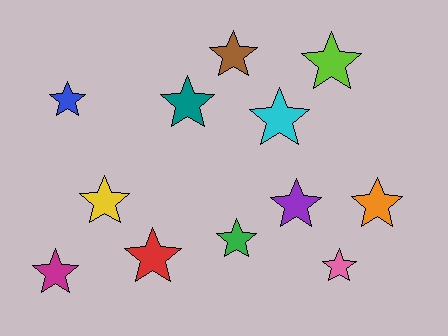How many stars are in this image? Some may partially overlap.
There are 12 stars.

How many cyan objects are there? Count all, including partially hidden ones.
There is 1 cyan object.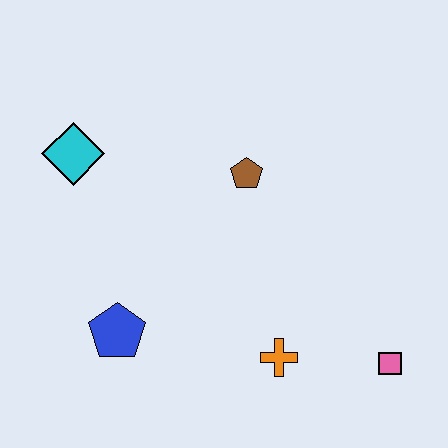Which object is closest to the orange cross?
The pink square is closest to the orange cross.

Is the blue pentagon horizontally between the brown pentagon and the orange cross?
No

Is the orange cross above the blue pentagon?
No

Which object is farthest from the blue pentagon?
The pink square is farthest from the blue pentagon.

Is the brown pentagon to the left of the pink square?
Yes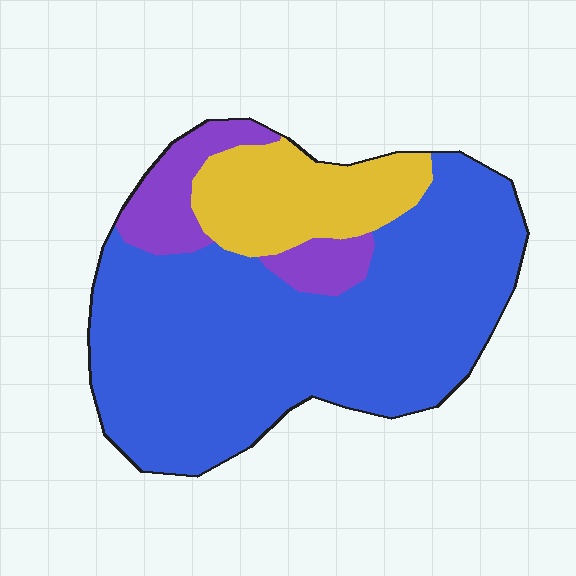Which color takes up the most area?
Blue, at roughly 70%.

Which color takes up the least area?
Purple, at roughly 10%.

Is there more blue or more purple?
Blue.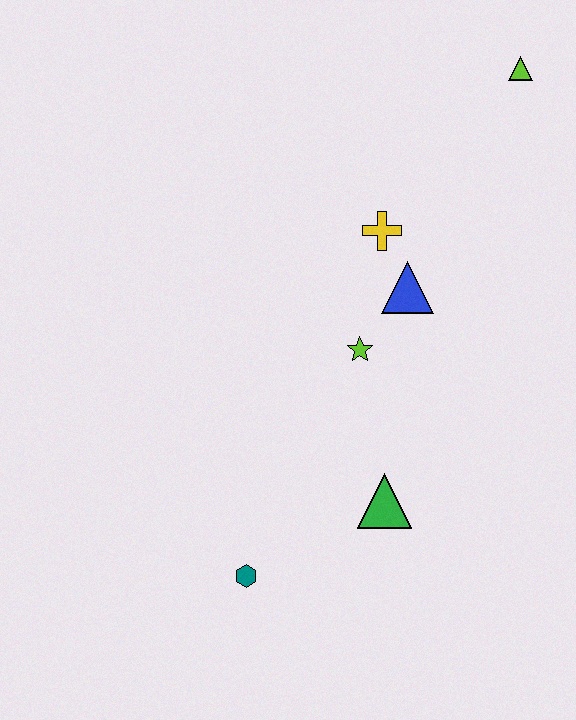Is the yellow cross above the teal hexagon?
Yes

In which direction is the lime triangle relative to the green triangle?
The lime triangle is above the green triangle.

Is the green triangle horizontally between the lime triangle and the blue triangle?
No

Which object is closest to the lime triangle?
The yellow cross is closest to the lime triangle.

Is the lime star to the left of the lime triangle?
Yes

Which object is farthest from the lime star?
The lime triangle is farthest from the lime star.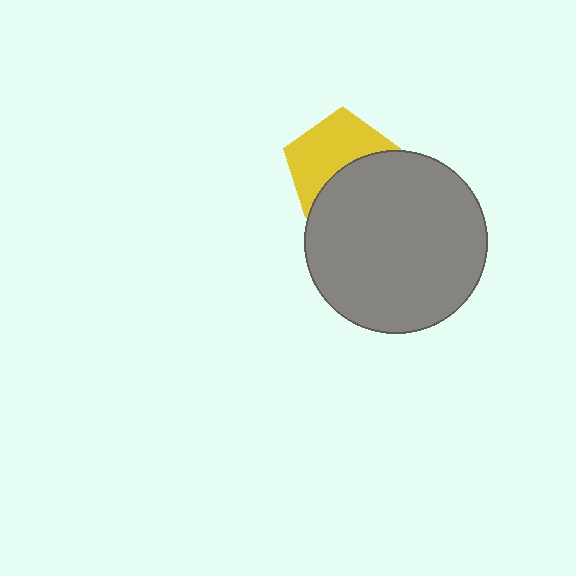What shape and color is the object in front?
The object in front is a gray circle.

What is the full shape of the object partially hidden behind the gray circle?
The partially hidden object is a yellow pentagon.